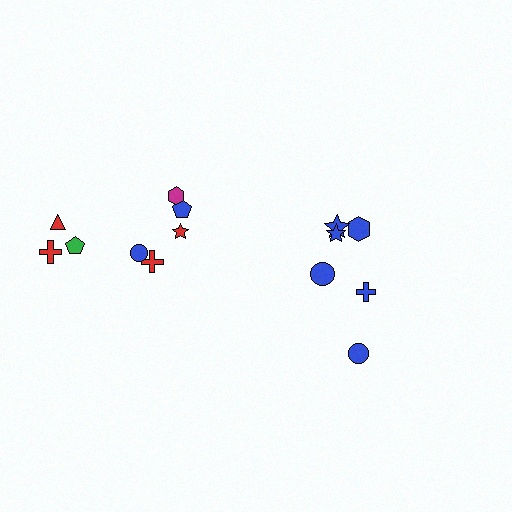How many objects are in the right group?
There are 6 objects.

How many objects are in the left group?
There are 8 objects.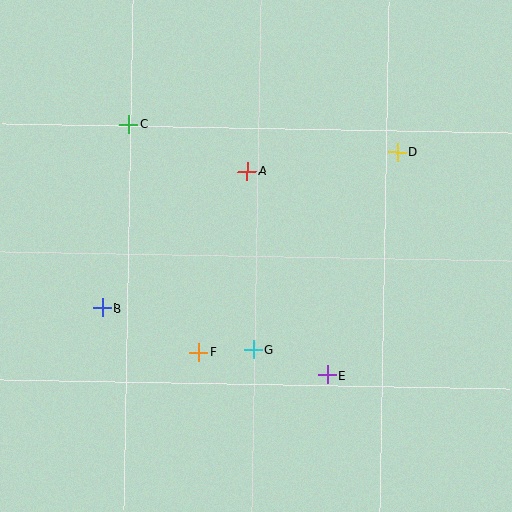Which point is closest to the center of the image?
Point A at (247, 171) is closest to the center.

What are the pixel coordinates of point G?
Point G is at (253, 350).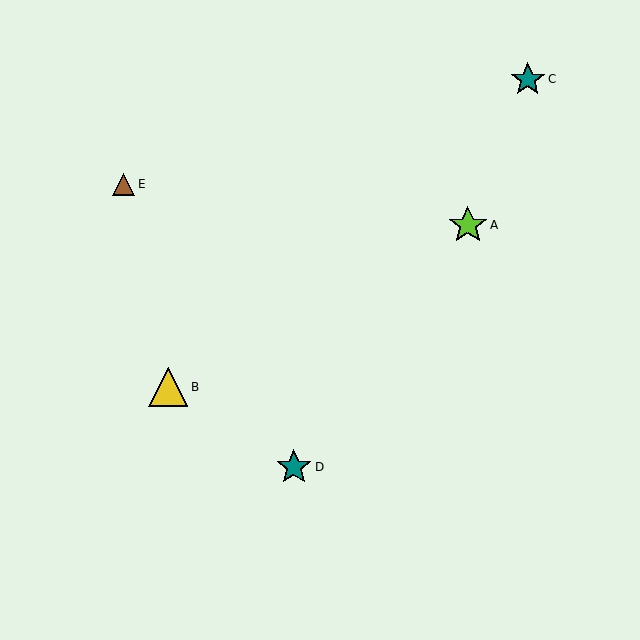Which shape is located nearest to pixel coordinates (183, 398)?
The yellow triangle (labeled B) at (168, 387) is nearest to that location.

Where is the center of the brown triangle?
The center of the brown triangle is at (124, 184).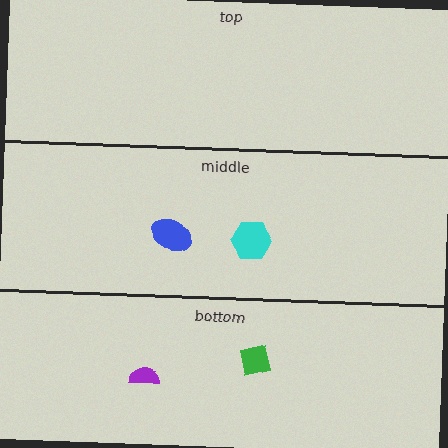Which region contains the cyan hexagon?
The middle region.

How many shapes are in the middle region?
2.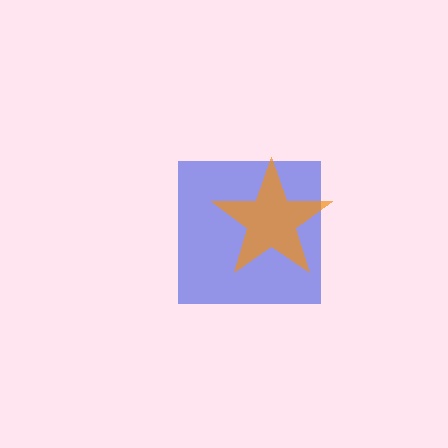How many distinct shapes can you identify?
There are 2 distinct shapes: a blue square, an orange star.